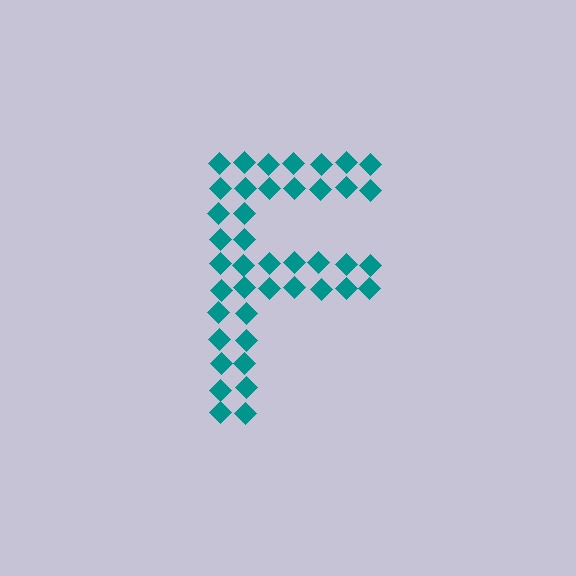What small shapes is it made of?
It is made of small diamonds.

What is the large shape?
The large shape is the letter F.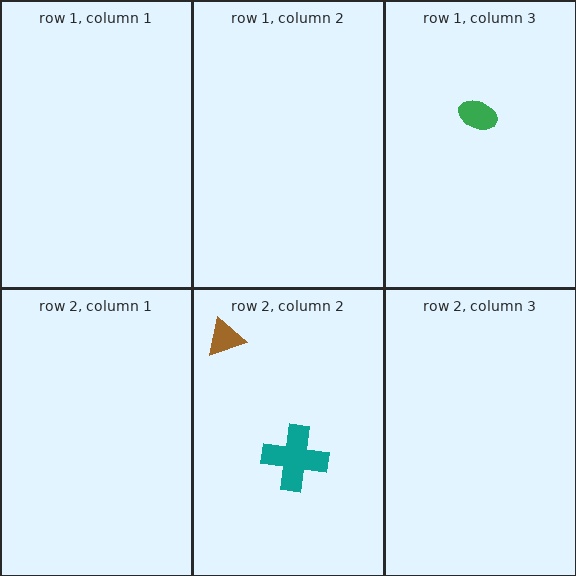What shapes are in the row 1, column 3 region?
The green ellipse.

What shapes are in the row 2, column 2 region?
The brown triangle, the teal cross.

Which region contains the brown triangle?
The row 2, column 2 region.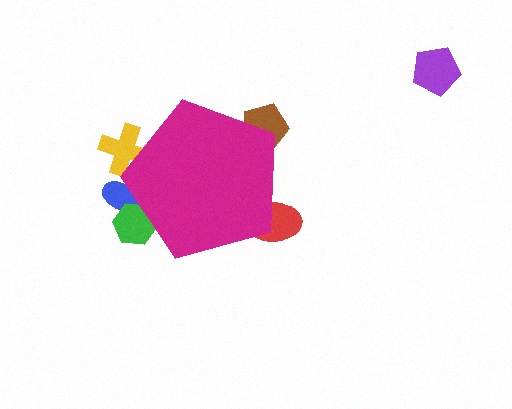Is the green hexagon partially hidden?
Yes, the green hexagon is partially hidden behind the magenta pentagon.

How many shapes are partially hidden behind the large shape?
5 shapes are partially hidden.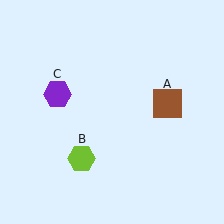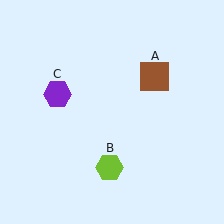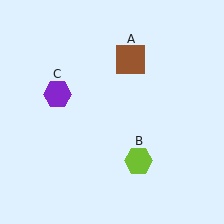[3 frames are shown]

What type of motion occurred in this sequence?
The brown square (object A), lime hexagon (object B) rotated counterclockwise around the center of the scene.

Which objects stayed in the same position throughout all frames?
Purple hexagon (object C) remained stationary.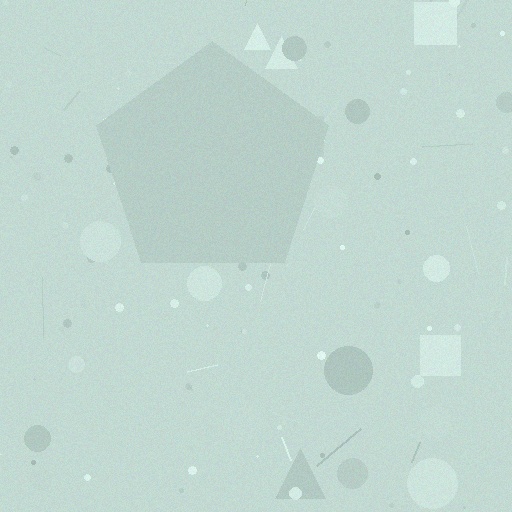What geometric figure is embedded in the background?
A pentagon is embedded in the background.